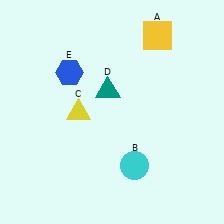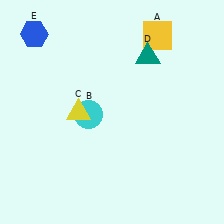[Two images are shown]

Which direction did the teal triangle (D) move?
The teal triangle (D) moved right.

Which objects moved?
The objects that moved are: the cyan circle (B), the teal triangle (D), the blue hexagon (E).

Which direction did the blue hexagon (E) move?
The blue hexagon (E) moved up.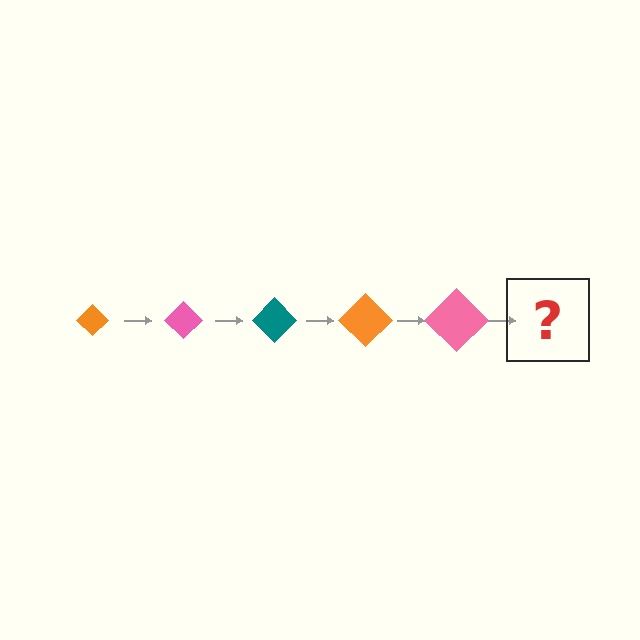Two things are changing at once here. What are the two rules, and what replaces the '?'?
The two rules are that the diamond grows larger each step and the color cycles through orange, pink, and teal. The '?' should be a teal diamond, larger than the previous one.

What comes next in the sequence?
The next element should be a teal diamond, larger than the previous one.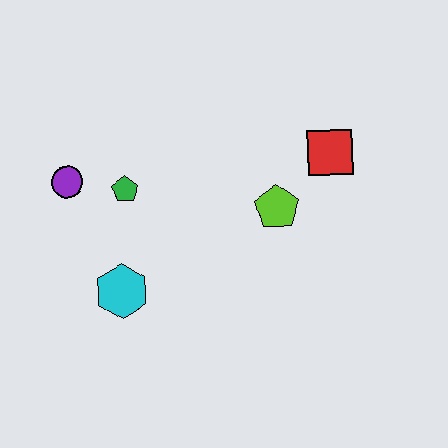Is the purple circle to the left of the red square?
Yes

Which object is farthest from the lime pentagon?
The purple circle is farthest from the lime pentagon.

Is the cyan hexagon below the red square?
Yes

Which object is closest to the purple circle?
The green pentagon is closest to the purple circle.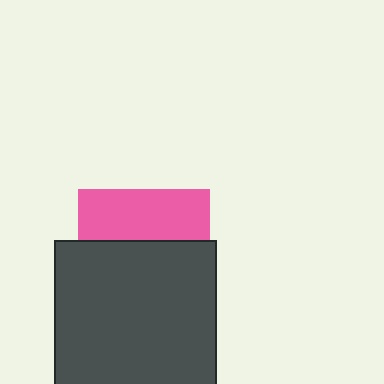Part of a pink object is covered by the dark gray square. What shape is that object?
It is a square.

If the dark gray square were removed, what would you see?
You would see the complete pink square.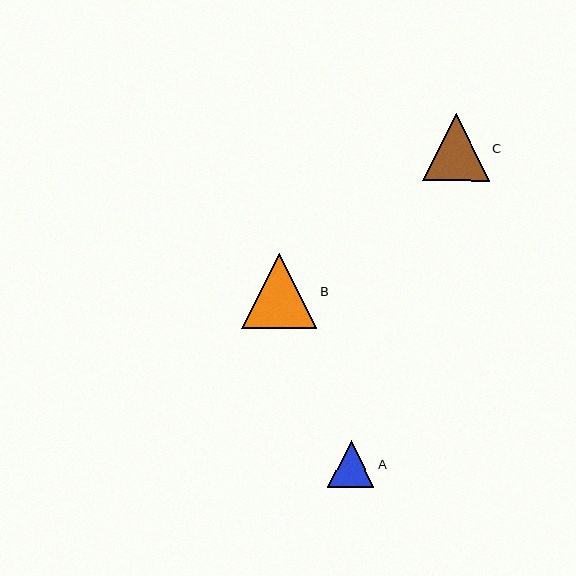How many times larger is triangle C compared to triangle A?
Triangle C is approximately 1.4 times the size of triangle A.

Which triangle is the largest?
Triangle B is the largest with a size of approximately 75 pixels.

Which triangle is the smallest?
Triangle A is the smallest with a size of approximately 46 pixels.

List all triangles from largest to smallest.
From largest to smallest: B, C, A.